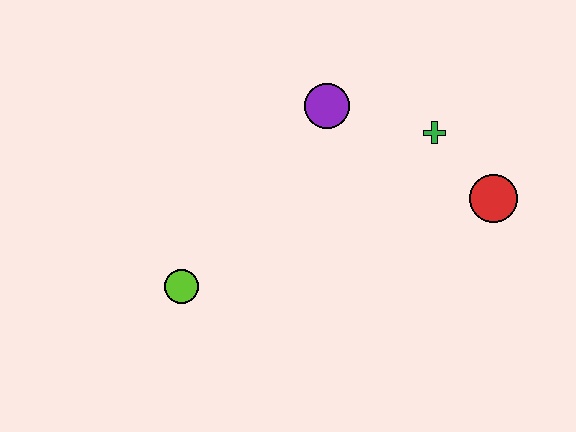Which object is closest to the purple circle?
The green cross is closest to the purple circle.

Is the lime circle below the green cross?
Yes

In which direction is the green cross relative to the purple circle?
The green cross is to the right of the purple circle.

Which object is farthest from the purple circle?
The lime circle is farthest from the purple circle.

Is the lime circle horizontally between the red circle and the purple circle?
No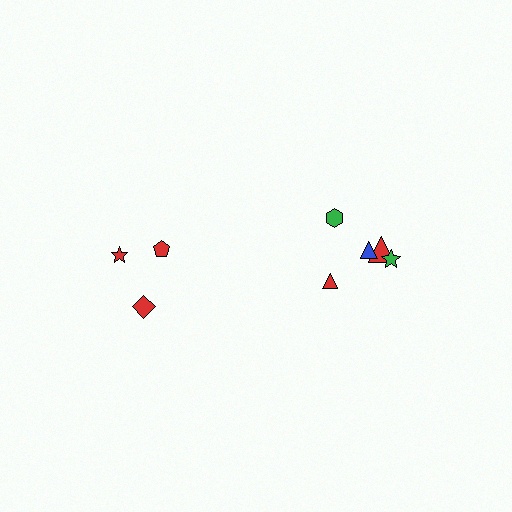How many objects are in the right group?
There are 5 objects.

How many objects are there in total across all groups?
There are 8 objects.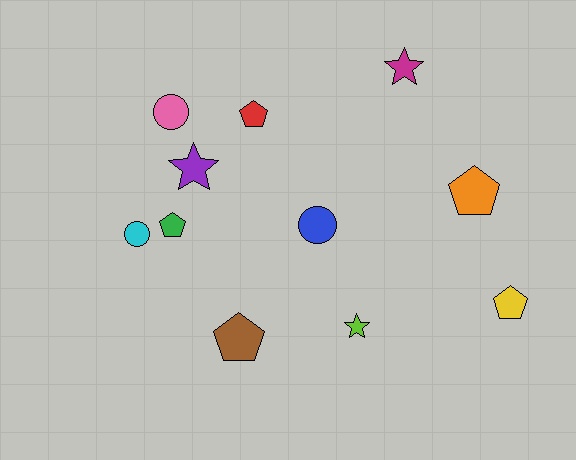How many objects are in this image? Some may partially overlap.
There are 11 objects.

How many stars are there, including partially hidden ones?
There are 3 stars.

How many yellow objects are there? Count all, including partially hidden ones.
There is 1 yellow object.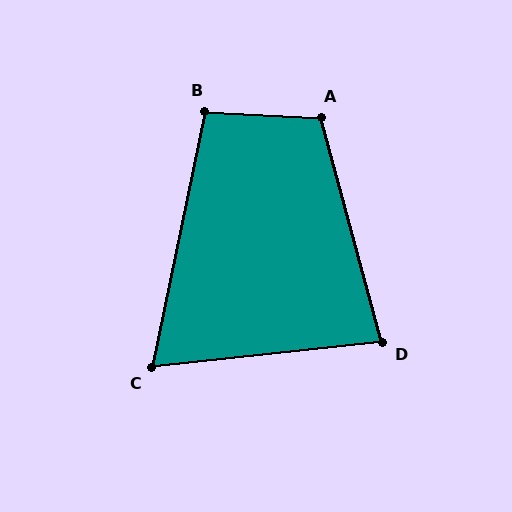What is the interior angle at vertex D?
Approximately 81 degrees (acute).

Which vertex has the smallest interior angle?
C, at approximately 72 degrees.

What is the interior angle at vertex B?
Approximately 99 degrees (obtuse).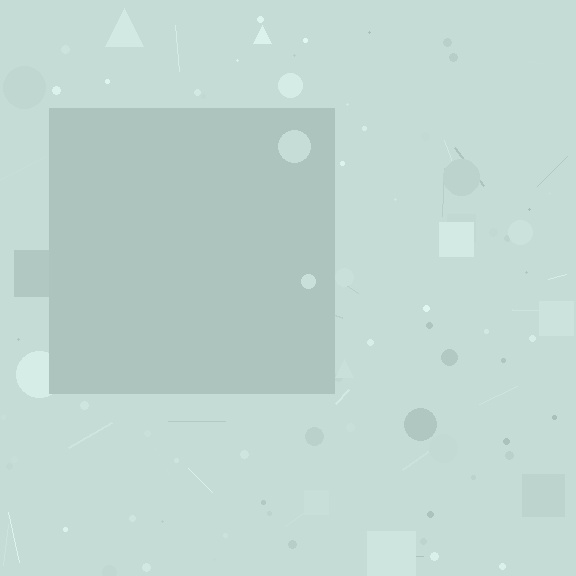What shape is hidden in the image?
A square is hidden in the image.